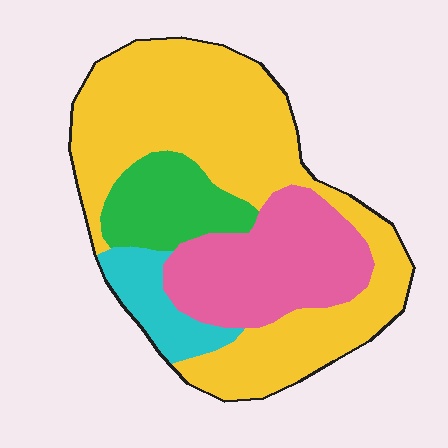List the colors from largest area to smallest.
From largest to smallest: yellow, pink, green, cyan.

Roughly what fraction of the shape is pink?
Pink takes up between a sixth and a third of the shape.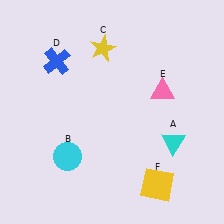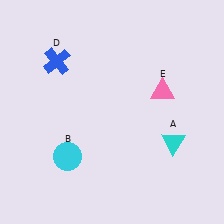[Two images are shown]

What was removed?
The yellow square (F), the yellow star (C) were removed in Image 2.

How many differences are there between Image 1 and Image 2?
There are 2 differences between the two images.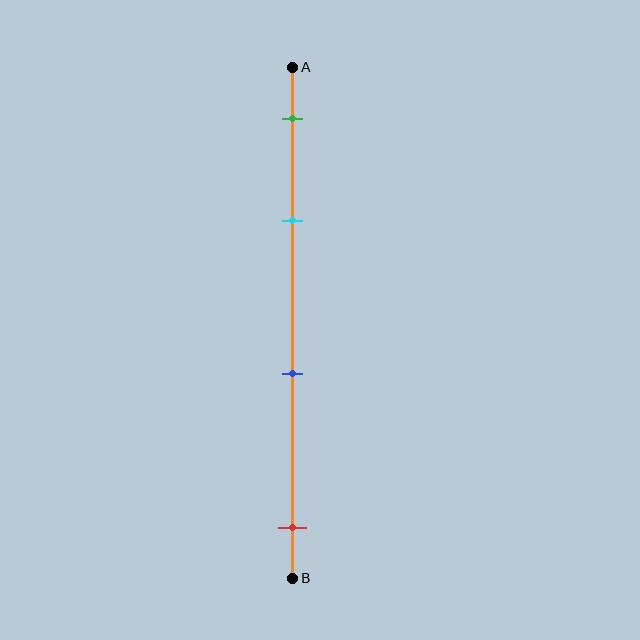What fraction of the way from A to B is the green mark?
The green mark is approximately 10% (0.1) of the way from A to B.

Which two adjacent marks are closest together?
The green and cyan marks are the closest adjacent pair.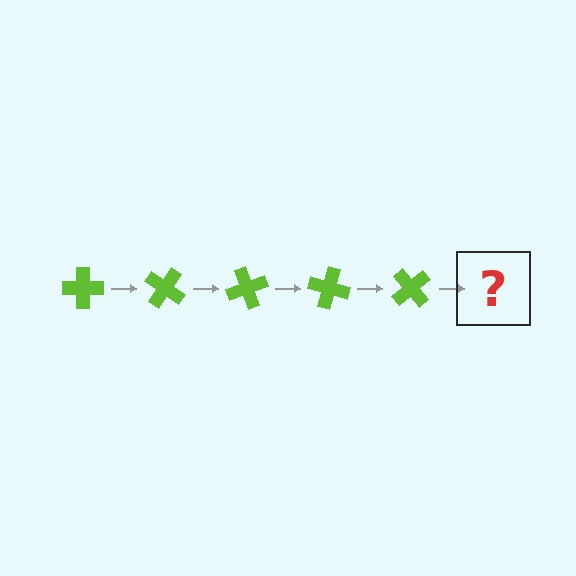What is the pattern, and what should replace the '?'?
The pattern is that the cross rotates 35 degrees each step. The '?' should be a lime cross rotated 175 degrees.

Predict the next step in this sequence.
The next step is a lime cross rotated 175 degrees.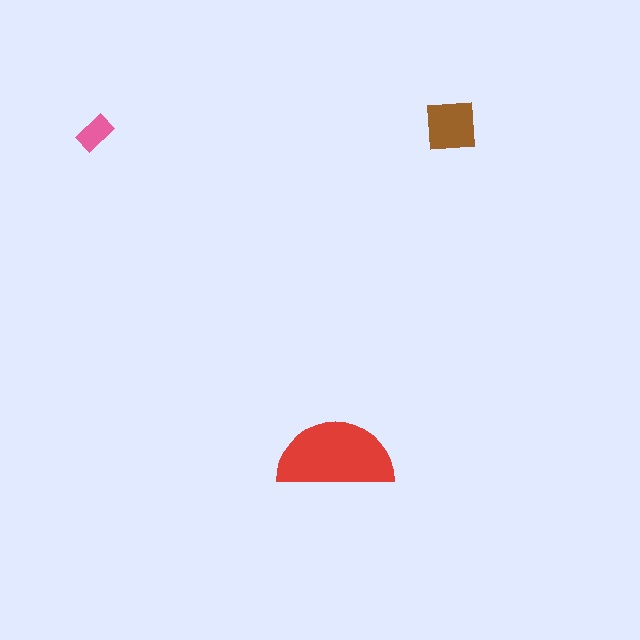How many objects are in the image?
There are 3 objects in the image.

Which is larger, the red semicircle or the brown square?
The red semicircle.